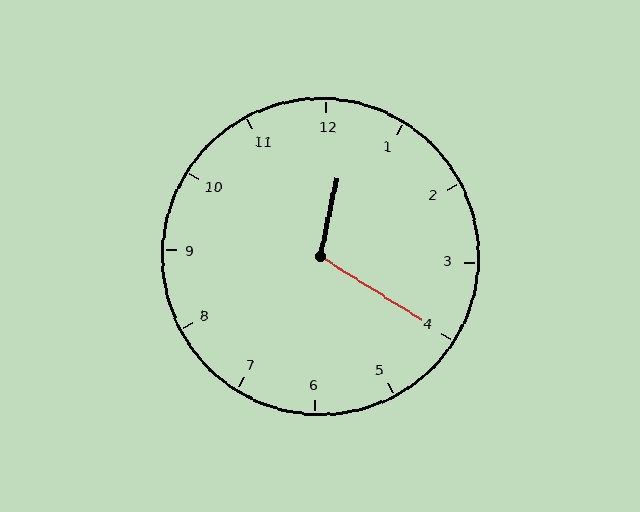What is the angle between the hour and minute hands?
Approximately 110 degrees.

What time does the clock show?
12:20.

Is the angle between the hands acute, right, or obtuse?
It is obtuse.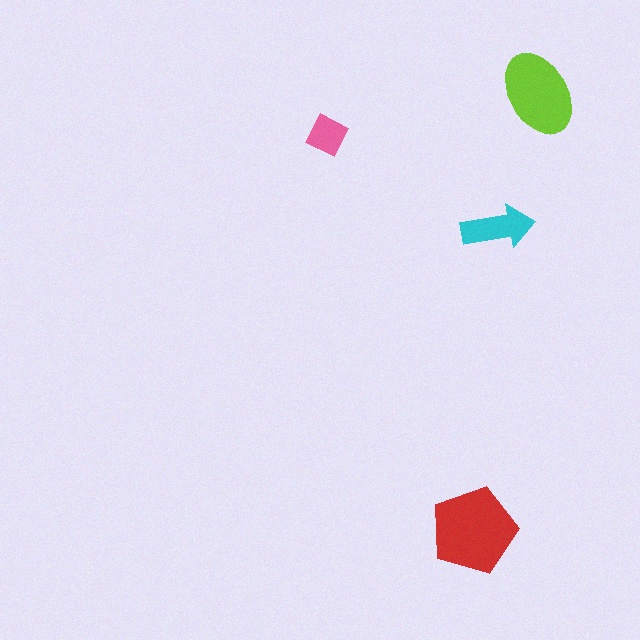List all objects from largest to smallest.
The red pentagon, the lime ellipse, the cyan arrow, the pink diamond.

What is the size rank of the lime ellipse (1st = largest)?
2nd.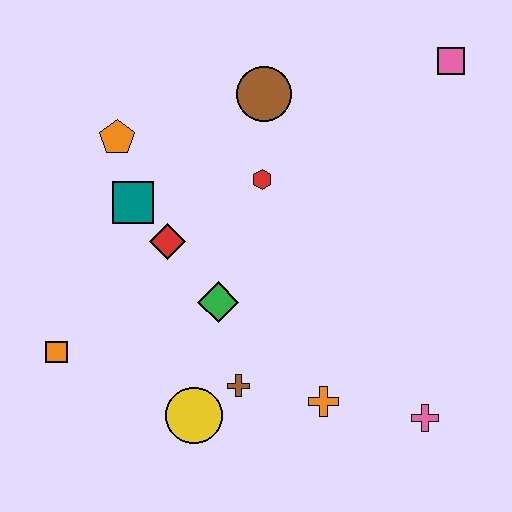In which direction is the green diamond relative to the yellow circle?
The green diamond is above the yellow circle.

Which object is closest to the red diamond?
The teal square is closest to the red diamond.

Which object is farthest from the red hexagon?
The pink cross is farthest from the red hexagon.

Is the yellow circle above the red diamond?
No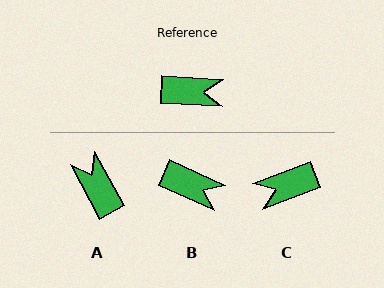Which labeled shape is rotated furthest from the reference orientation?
C, about 156 degrees away.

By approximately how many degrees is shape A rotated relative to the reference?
Approximately 122 degrees counter-clockwise.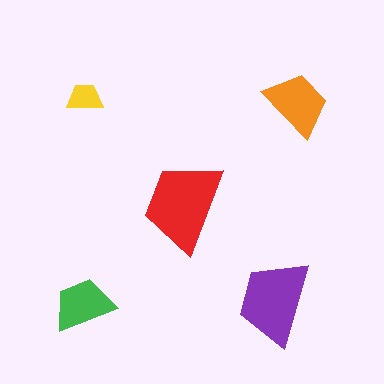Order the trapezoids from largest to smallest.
the red one, the purple one, the orange one, the green one, the yellow one.